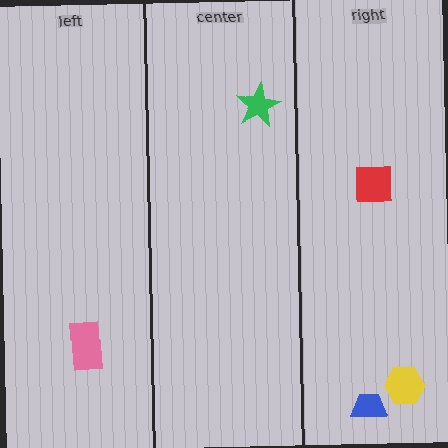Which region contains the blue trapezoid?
The right region.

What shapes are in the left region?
The pink rectangle.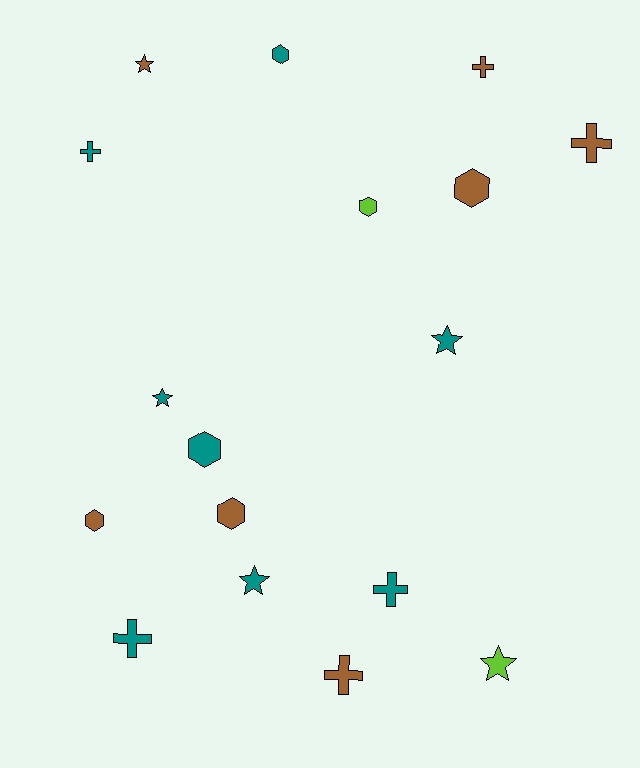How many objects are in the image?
There are 17 objects.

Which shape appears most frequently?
Hexagon, with 6 objects.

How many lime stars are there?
There is 1 lime star.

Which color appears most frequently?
Teal, with 8 objects.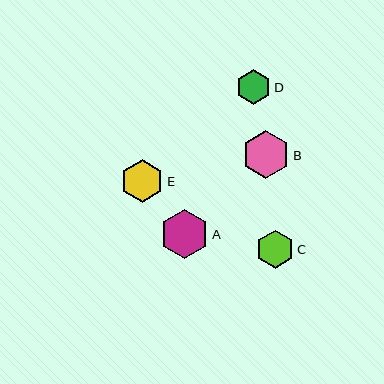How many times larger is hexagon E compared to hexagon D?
Hexagon E is approximately 1.2 times the size of hexagon D.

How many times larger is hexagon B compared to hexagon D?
Hexagon B is approximately 1.4 times the size of hexagon D.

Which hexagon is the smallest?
Hexagon D is the smallest with a size of approximately 35 pixels.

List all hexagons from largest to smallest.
From largest to smallest: A, B, E, C, D.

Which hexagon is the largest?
Hexagon A is the largest with a size of approximately 49 pixels.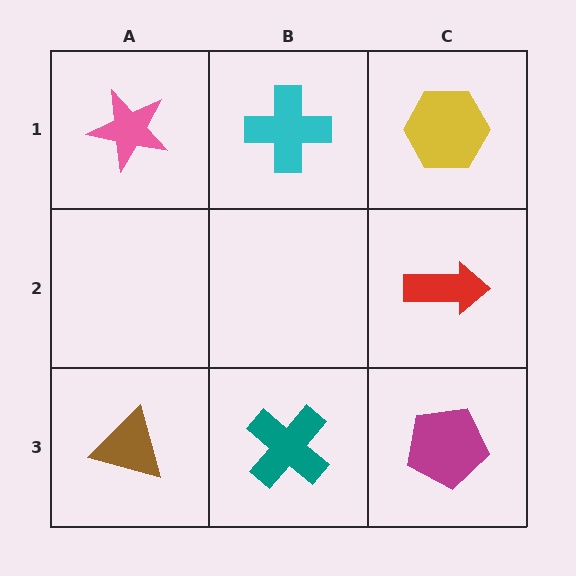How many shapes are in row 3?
3 shapes.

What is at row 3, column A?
A brown triangle.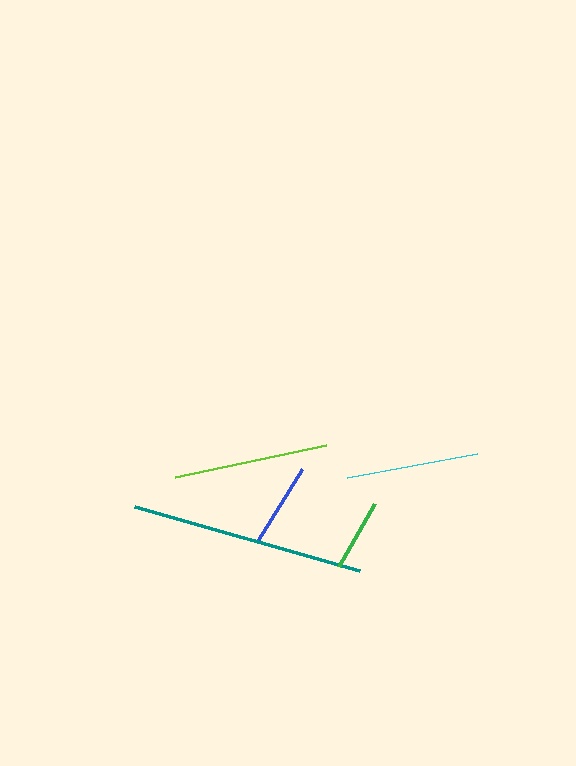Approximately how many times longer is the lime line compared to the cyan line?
The lime line is approximately 1.2 times the length of the cyan line.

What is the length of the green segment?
The green segment is approximately 72 pixels long.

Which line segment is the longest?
The teal line is the longest at approximately 234 pixels.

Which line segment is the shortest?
The green line is the shortest at approximately 72 pixels.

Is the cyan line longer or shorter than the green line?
The cyan line is longer than the green line.